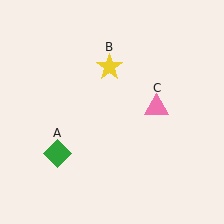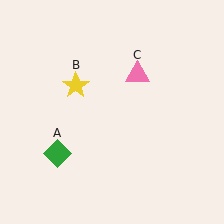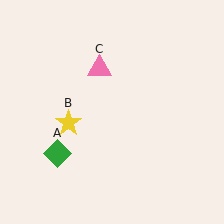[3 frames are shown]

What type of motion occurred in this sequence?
The yellow star (object B), pink triangle (object C) rotated counterclockwise around the center of the scene.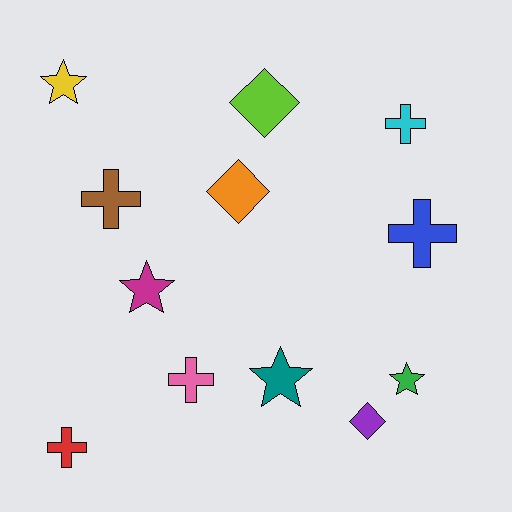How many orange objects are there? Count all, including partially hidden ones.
There is 1 orange object.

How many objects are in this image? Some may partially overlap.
There are 12 objects.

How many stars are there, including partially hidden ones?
There are 4 stars.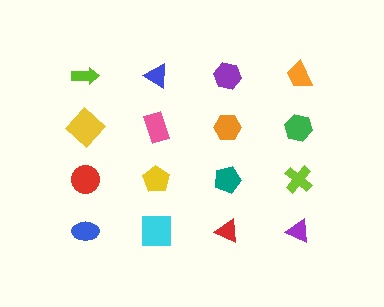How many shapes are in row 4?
4 shapes.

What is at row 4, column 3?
A red triangle.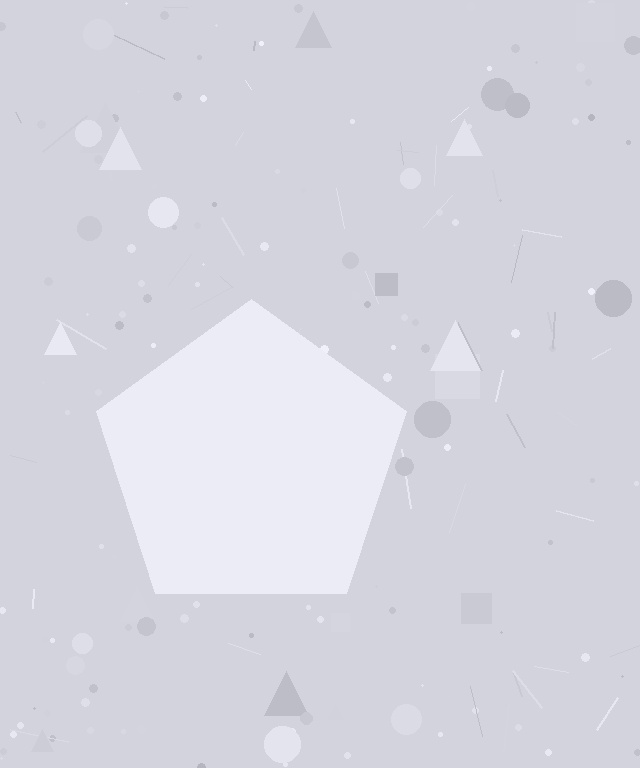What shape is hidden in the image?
A pentagon is hidden in the image.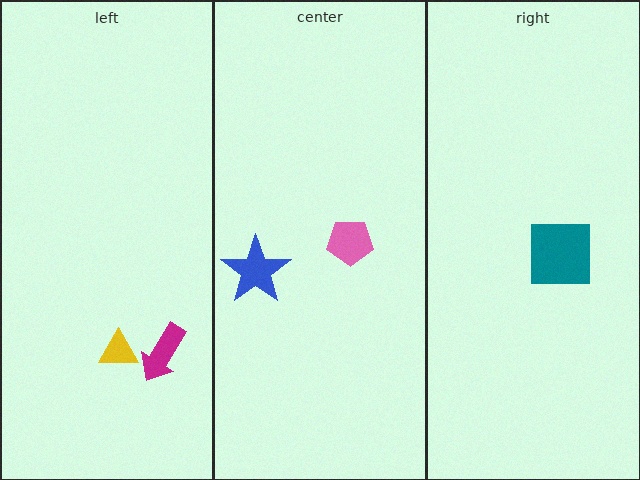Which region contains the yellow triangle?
The left region.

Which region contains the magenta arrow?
The left region.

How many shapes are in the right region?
1.